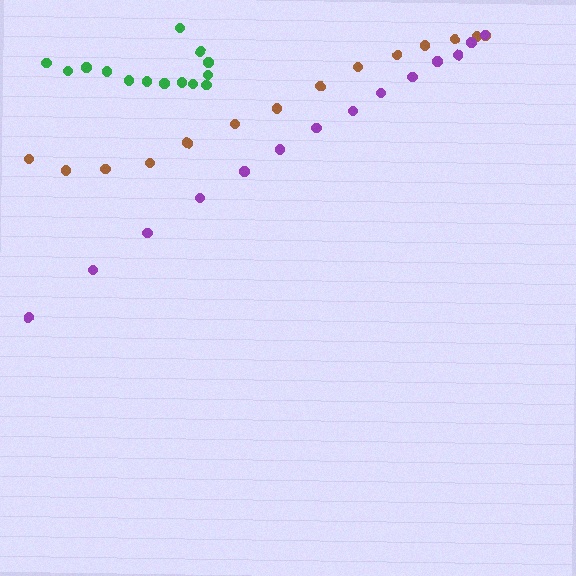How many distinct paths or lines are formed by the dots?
There are 3 distinct paths.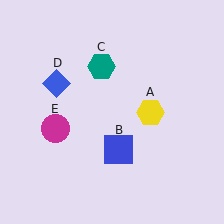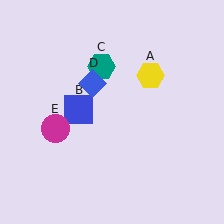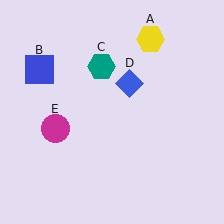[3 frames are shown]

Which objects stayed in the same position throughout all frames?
Teal hexagon (object C) and magenta circle (object E) remained stationary.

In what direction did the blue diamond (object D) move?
The blue diamond (object D) moved right.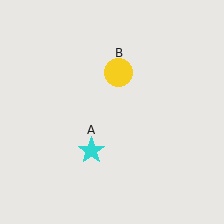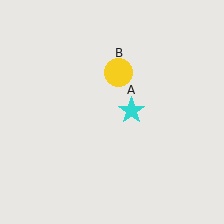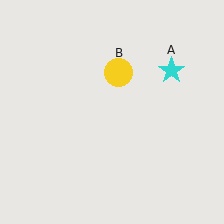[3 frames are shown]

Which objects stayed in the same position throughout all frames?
Yellow circle (object B) remained stationary.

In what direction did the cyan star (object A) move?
The cyan star (object A) moved up and to the right.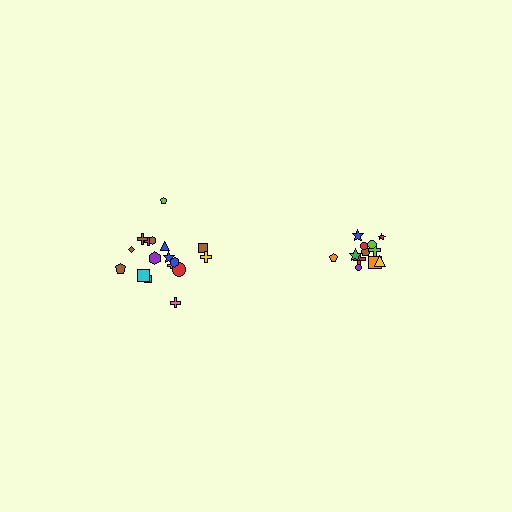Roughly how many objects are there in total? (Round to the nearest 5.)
Roughly 30 objects in total.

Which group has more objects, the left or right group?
The left group.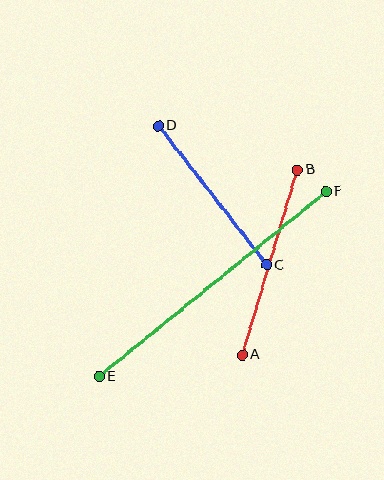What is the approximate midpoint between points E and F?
The midpoint is at approximately (213, 284) pixels.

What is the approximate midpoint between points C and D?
The midpoint is at approximately (213, 195) pixels.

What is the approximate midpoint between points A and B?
The midpoint is at approximately (270, 262) pixels.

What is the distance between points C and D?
The distance is approximately 176 pixels.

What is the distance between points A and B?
The distance is approximately 193 pixels.